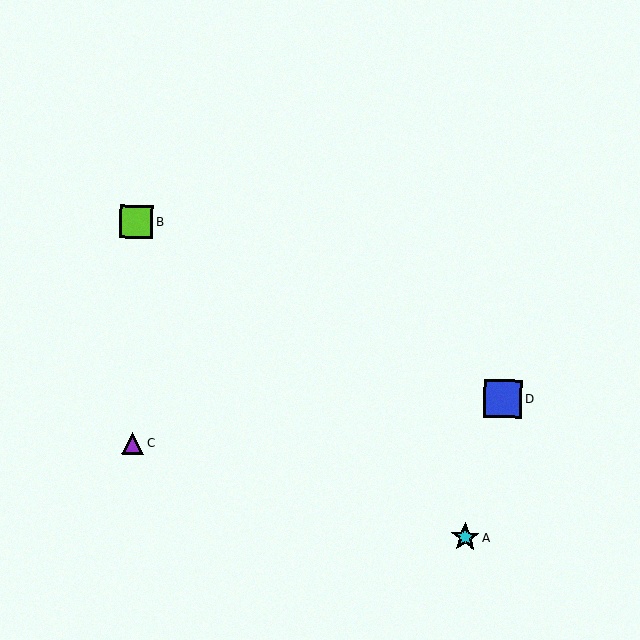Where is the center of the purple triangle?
The center of the purple triangle is at (133, 443).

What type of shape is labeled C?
Shape C is a purple triangle.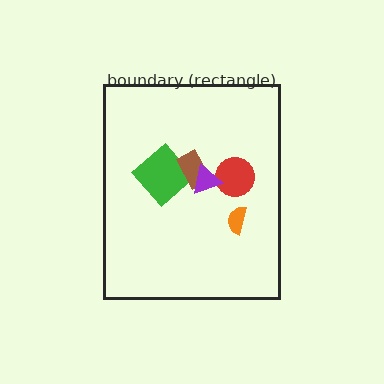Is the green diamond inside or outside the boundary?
Inside.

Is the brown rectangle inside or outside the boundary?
Inside.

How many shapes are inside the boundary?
6 inside, 0 outside.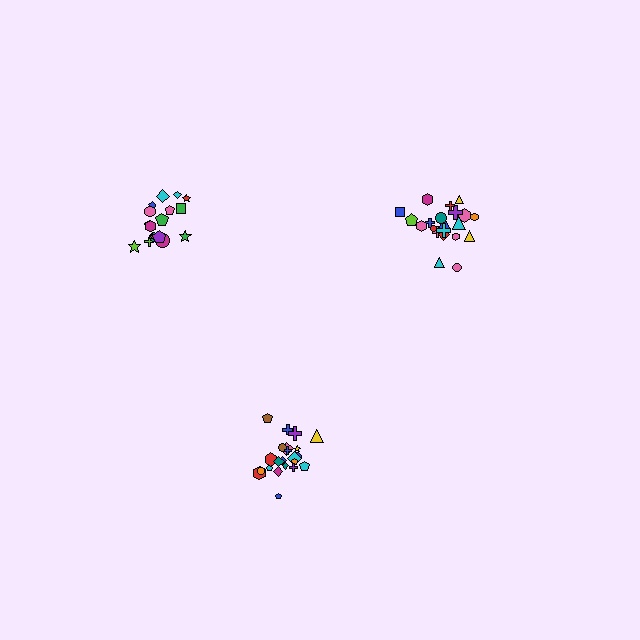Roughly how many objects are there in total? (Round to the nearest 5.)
Roughly 60 objects in total.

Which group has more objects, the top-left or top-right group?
The top-right group.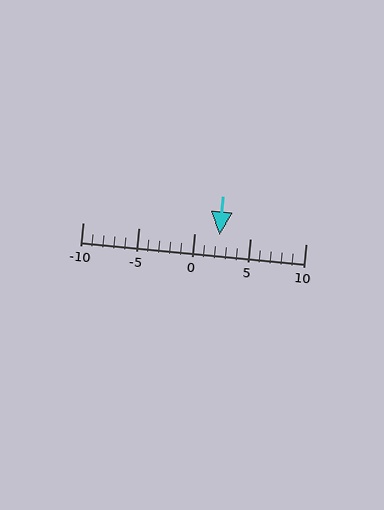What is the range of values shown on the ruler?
The ruler shows values from -10 to 10.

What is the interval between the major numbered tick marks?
The major tick marks are spaced 5 units apart.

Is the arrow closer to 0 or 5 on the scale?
The arrow is closer to 0.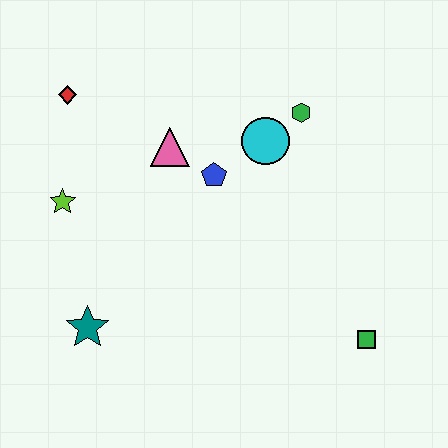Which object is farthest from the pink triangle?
The green square is farthest from the pink triangle.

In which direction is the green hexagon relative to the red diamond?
The green hexagon is to the right of the red diamond.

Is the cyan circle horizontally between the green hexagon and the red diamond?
Yes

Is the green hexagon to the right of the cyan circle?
Yes